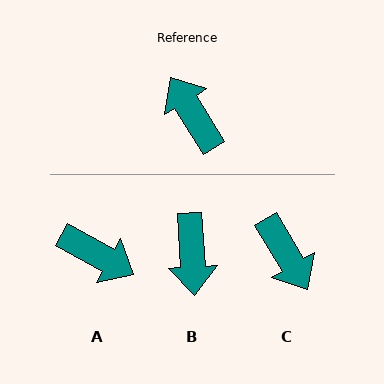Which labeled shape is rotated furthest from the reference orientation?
C, about 179 degrees away.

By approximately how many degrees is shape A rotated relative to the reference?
Approximately 151 degrees clockwise.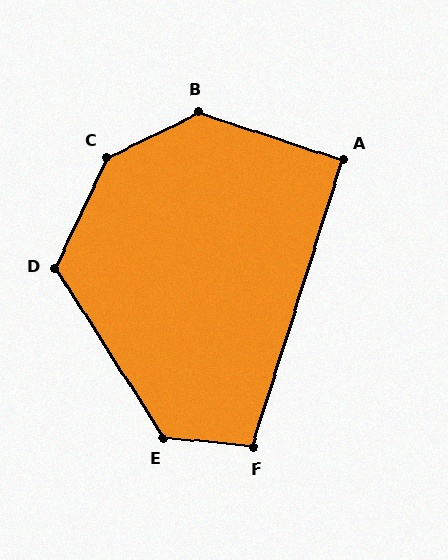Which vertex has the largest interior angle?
C, at approximately 141 degrees.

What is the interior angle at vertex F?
Approximately 102 degrees (obtuse).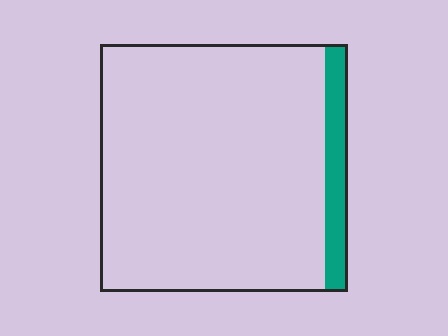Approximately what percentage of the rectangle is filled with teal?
Approximately 10%.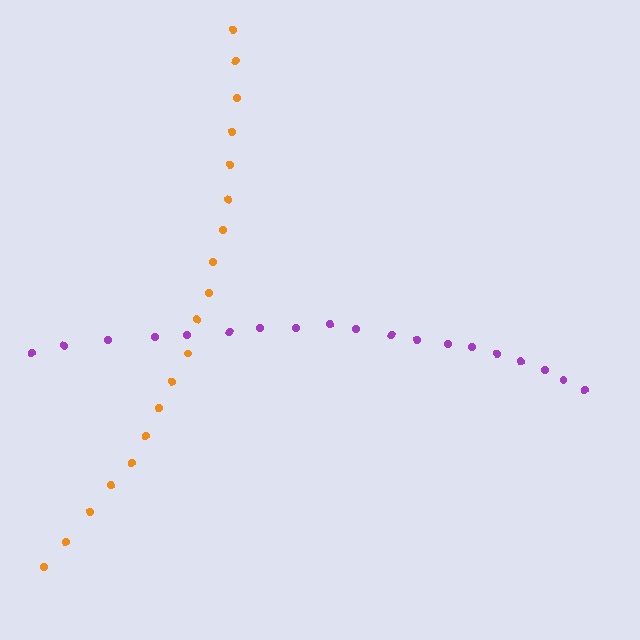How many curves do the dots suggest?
There are 2 distinct paths.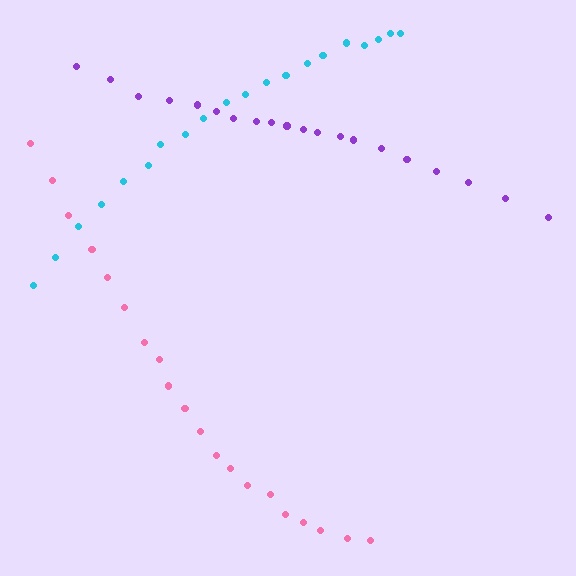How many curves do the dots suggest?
There are 3 distinct paths.